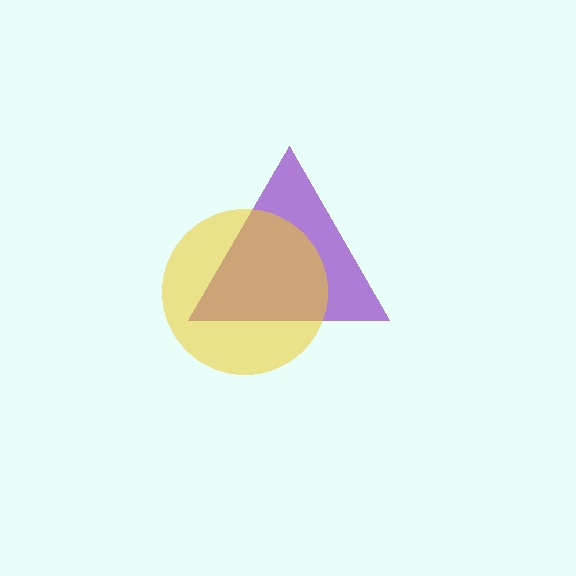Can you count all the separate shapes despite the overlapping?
Yes, there are 2 separate shapes.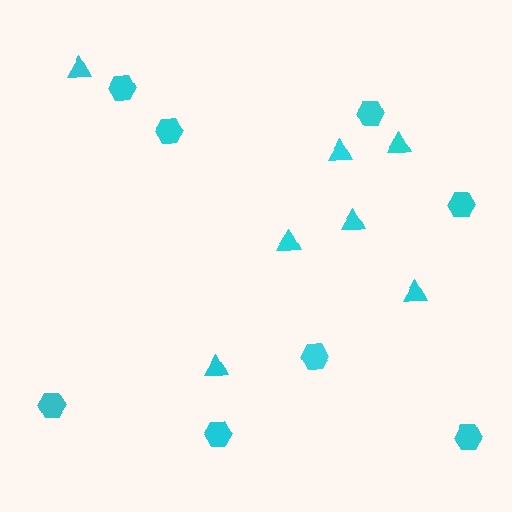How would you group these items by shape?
There are 2 groups: one group of hexagons (8) and one group of triangles (7).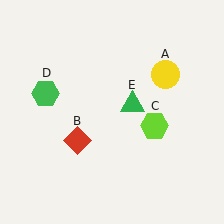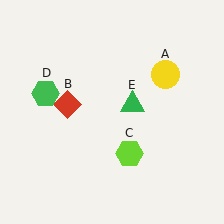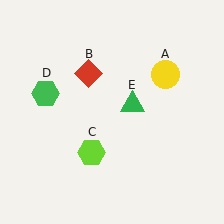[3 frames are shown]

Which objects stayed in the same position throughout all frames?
Yellow circle (object A) and green hexagon (object D) and green triangle (object E) remained stationary.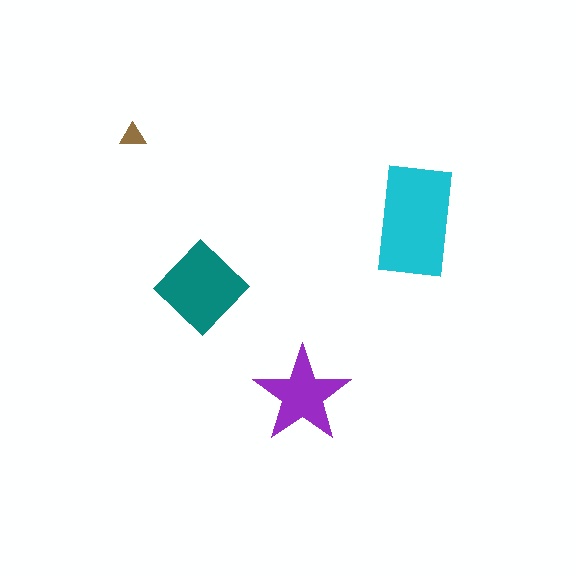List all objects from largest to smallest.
The cyan rectangle, the teal diamond, the purple star, the brown triangle.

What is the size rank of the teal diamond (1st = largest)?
2nd.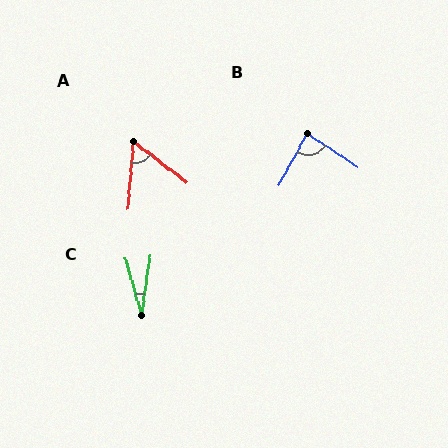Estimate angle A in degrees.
Approximately 57 degrees.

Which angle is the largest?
B, at approximately 85 degrees.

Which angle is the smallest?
C, at approximately 24 degrees.